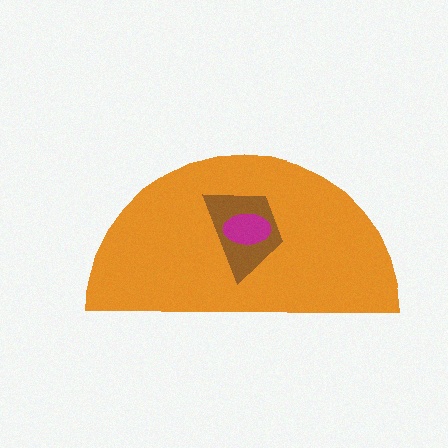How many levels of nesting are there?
3.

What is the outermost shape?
The orange semicircle.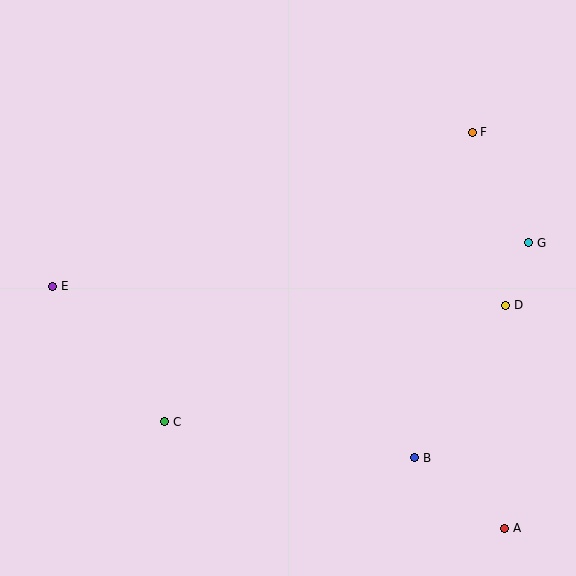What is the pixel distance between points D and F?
The distance between D and F is 176 pixels.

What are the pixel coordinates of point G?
Point G is at (529, 243).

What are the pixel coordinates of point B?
Point B is at (415, 458).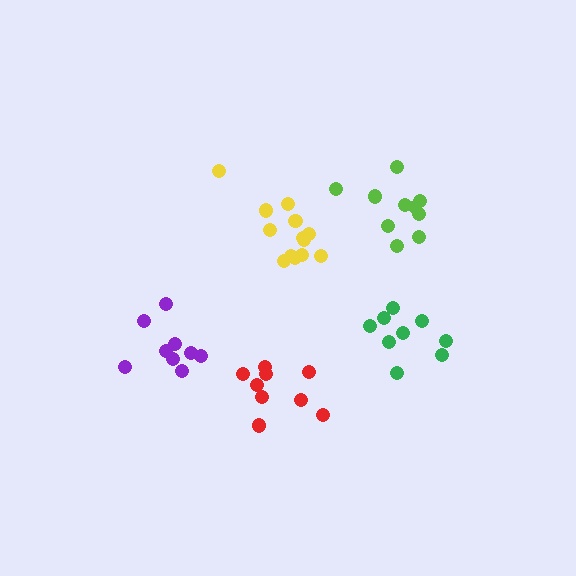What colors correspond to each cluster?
The clusters are colored: lime, red, purple, yellow, green.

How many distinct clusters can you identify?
There are 5 distinct clusters.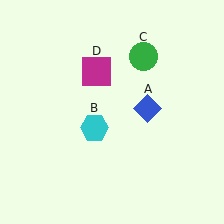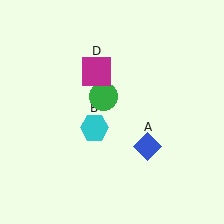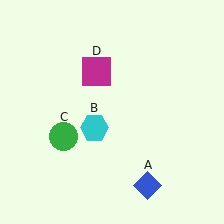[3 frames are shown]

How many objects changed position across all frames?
2 objects changed position: blue diamond (object A), green circle (object C).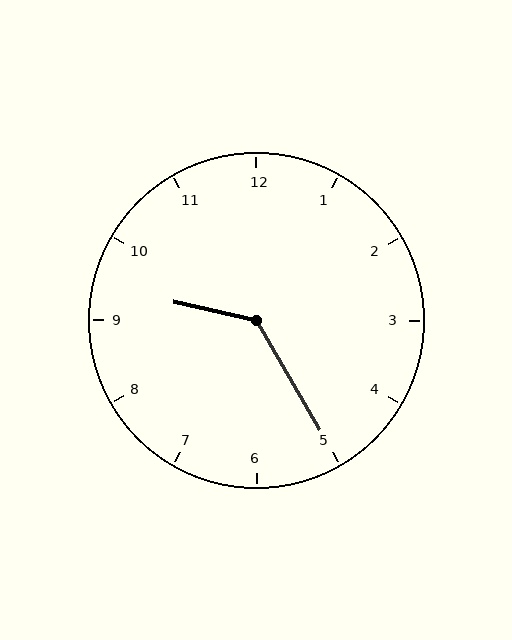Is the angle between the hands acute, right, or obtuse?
It is obtuse.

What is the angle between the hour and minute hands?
Approximately 132 degrees.